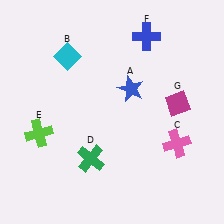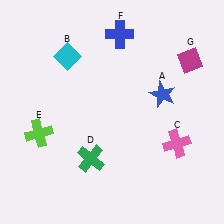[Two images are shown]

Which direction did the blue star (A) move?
The blue star (A) moved right.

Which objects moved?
The objects that moved are: the blue star (A), the blue cross (F), the magenta diamond (G).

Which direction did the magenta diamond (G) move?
The magenta diamond (G) moved up.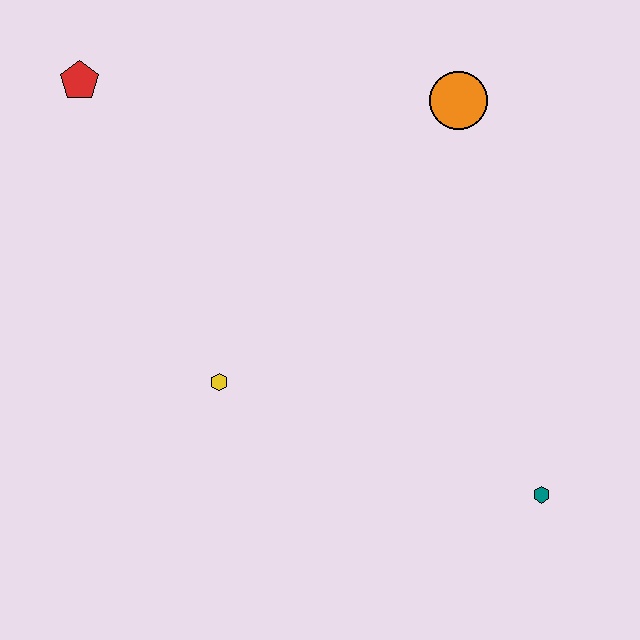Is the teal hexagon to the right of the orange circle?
Yes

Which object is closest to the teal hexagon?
The yellow hexagon is closest to the teal hexagon.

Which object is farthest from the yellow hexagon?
The orange circle is farthest from the yellow hexagon.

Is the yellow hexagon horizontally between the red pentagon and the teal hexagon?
Yes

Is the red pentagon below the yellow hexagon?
No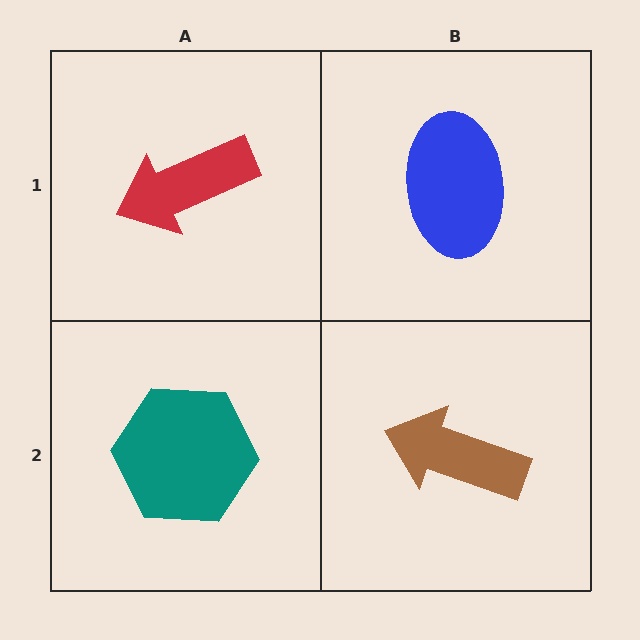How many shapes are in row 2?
2 shapes.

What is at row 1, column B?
A blue ellipse.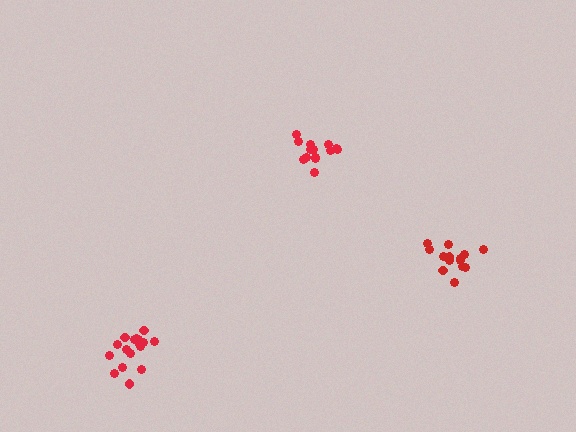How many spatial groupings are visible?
There are 3 spatial groupings.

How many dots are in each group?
Group 1: 14 dots, Group 2: 14 dots, Group 3: 17 dots (45 total).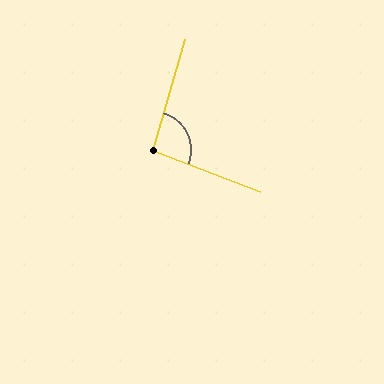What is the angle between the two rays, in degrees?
Approximately 95 degrees.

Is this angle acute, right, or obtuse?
It is obtuse.